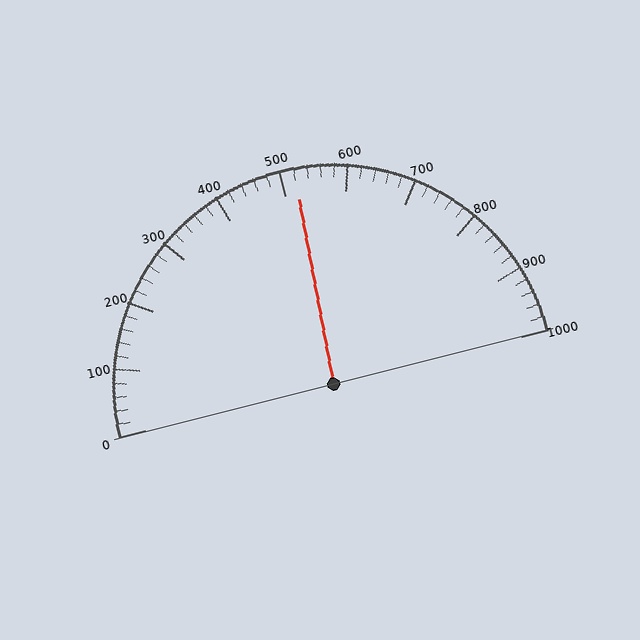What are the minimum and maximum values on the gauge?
The gauge ranges from 0 to 1000.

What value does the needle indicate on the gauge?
The needle indicates approximately 520.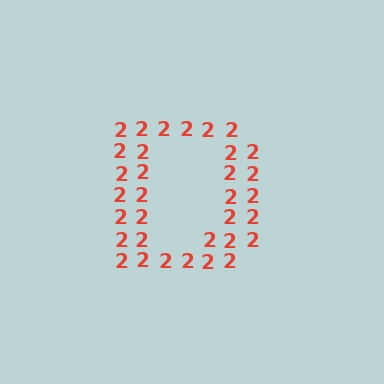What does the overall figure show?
The overall figure shows the letter D.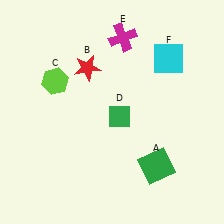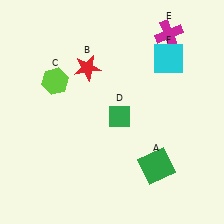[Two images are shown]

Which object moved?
The magenta cross (E) moved right.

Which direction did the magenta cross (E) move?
The magenta cross (E) moved right.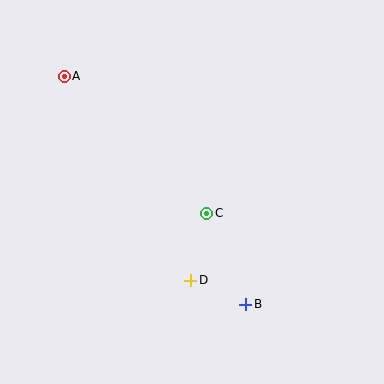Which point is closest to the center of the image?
Point C at (207, 213) is closest to the center.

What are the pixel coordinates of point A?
Point A is at (64, 76).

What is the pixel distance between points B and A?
The distance between B and A is 291 pixels.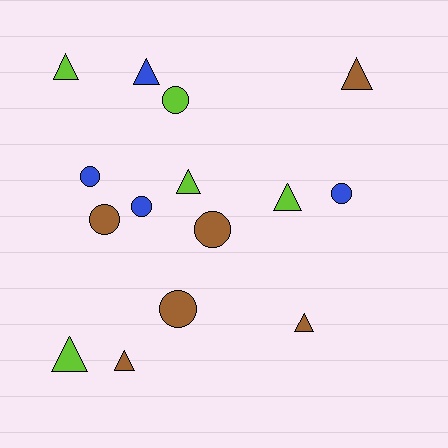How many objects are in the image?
There are 15 objects.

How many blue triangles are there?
There is 1 blue triangle.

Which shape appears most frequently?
Triangle, with 8 objects.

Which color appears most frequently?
Brown, with 6 objects.